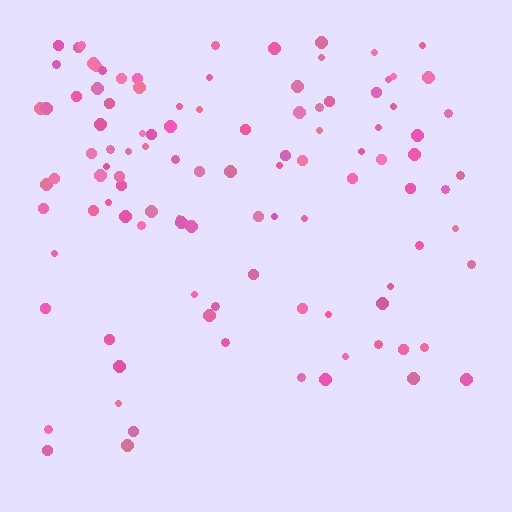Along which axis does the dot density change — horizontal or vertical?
Vertical.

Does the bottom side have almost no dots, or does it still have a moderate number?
Still a moderate number, just noticeably fewer than the top.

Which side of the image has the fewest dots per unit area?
The bottom.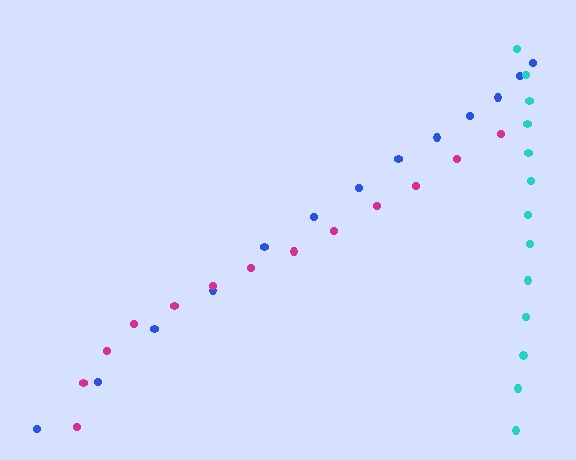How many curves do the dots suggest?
There are 3 distinct paths.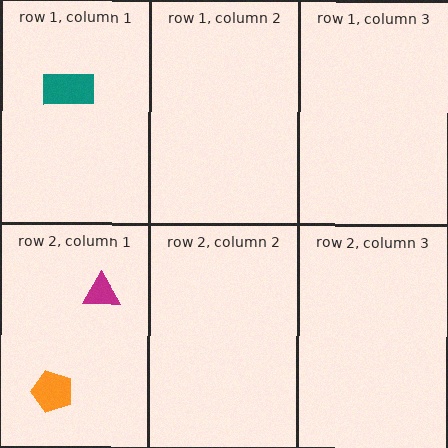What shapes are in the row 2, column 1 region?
The magenta triangle, the orange pentagon.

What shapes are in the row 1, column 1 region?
The teal rectangle.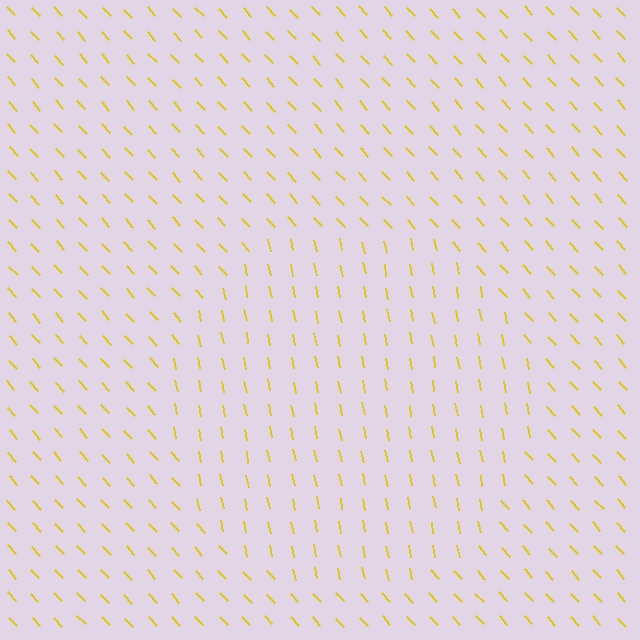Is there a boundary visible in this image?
Yes, there is a texture boundary formed by a change in line orientation.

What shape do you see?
I see a circle.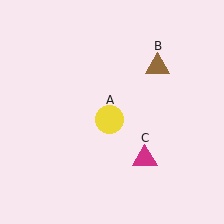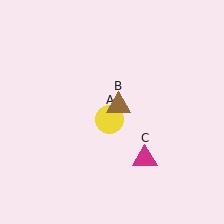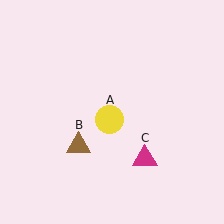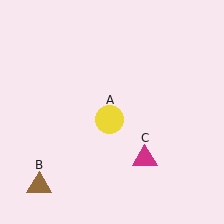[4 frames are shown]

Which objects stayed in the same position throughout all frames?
Yellow circle (object A) and magenta triangle (object C) remained stationary.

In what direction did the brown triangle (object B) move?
The brown triangle (object B) moved down and to the left.